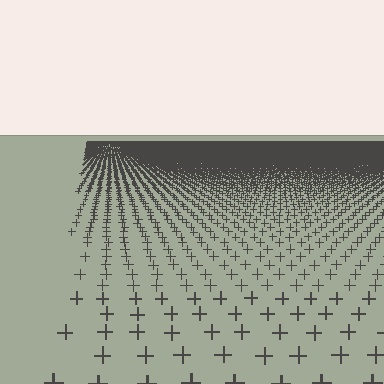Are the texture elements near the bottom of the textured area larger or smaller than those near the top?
Larger. Near the bottom, elements are closer to the viewer and appear at a bigger on-screen size.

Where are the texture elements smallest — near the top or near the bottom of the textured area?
Near the top.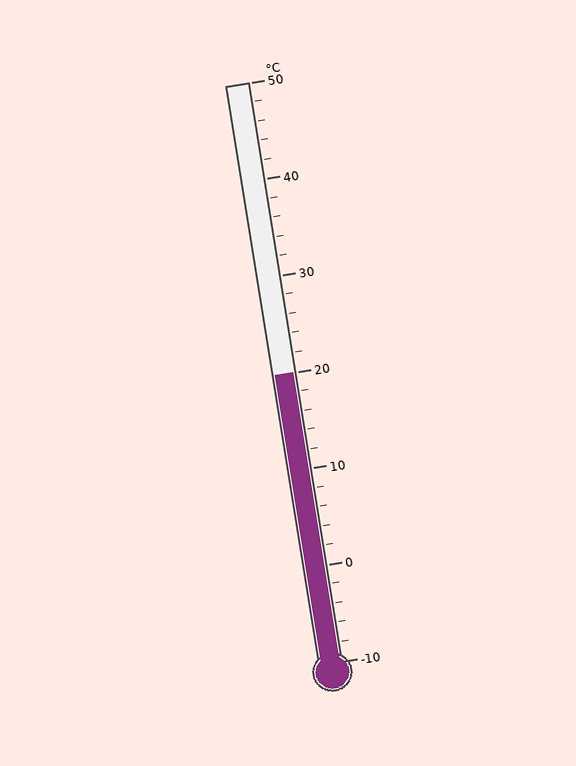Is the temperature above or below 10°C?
The temperature is above 10°C.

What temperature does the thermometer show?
The thermometer shows approximately 20°C.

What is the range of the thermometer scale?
The thermometer scale ranges from -10°C to 50°C.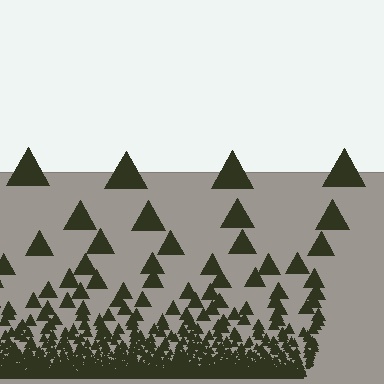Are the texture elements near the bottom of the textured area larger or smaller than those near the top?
Smaller. The gradient is inverted — elements near the bottom are smaller and denser.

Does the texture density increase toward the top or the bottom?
Density increases toward the bottom.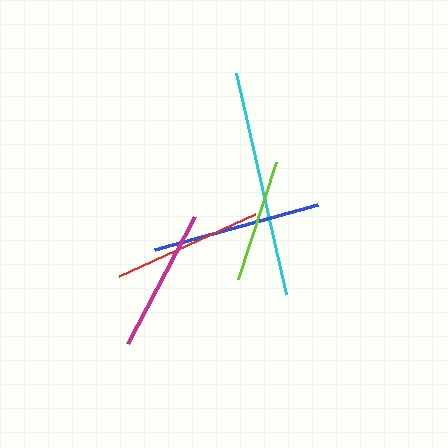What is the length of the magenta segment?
The magenta segment is approximately 144 pixels long.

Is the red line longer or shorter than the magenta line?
The red line is longer than the magenta line.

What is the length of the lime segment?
The lime segment is approximately 123 pixels long.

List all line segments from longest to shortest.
From longest to shortest: cyan, blue, red, magenta, lime.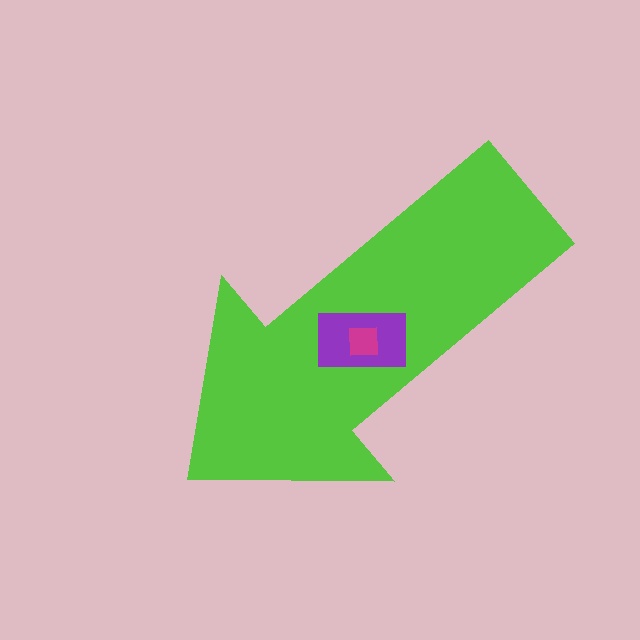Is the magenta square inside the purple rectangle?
Yes.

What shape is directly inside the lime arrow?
The purple rectangle.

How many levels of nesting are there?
3.